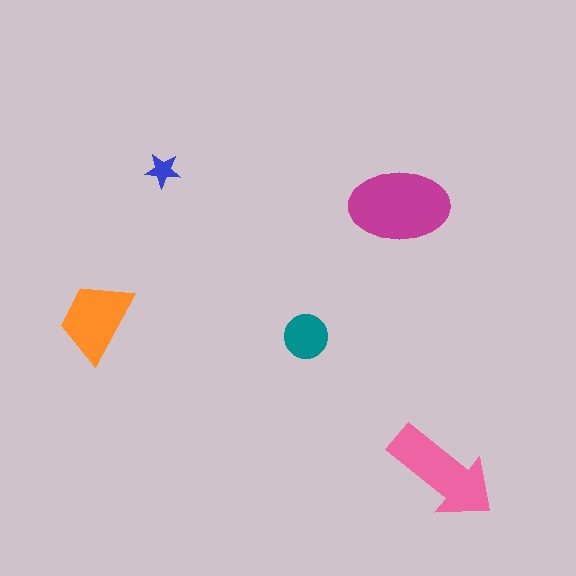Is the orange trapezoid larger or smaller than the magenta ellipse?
Smaller.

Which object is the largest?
The magenta ellipse.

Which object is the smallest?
The blue star.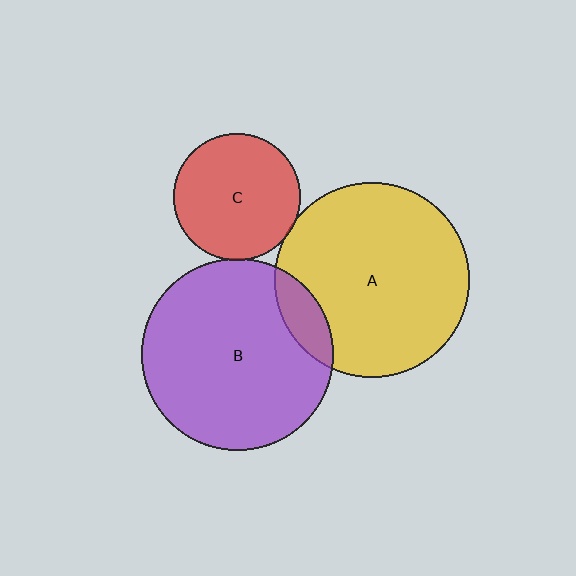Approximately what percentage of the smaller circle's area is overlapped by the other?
Approximately 5%.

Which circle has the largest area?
Circle A (yellow).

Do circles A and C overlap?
Yes.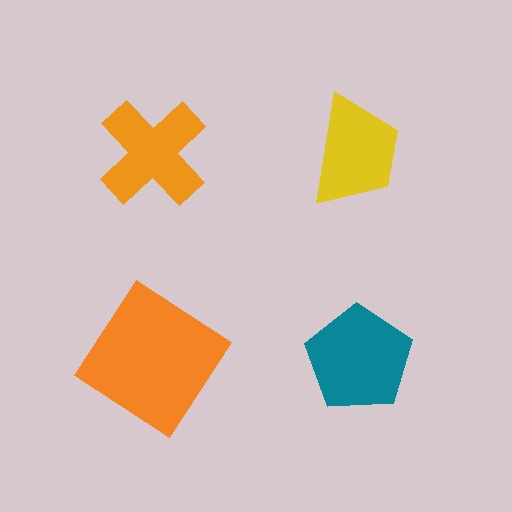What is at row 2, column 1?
An orange diamond.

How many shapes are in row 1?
2 shapes.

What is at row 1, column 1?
An orange cross.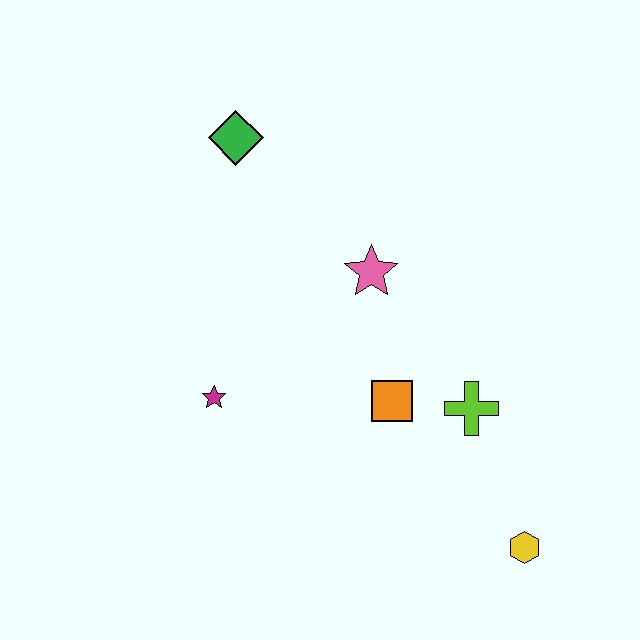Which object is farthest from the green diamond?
The yellow hexagon is farthest from the green diamond.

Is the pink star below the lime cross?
No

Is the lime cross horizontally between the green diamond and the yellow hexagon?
Yes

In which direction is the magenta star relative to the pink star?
The magenta star is to the left of the pink star.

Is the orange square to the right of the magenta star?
Yes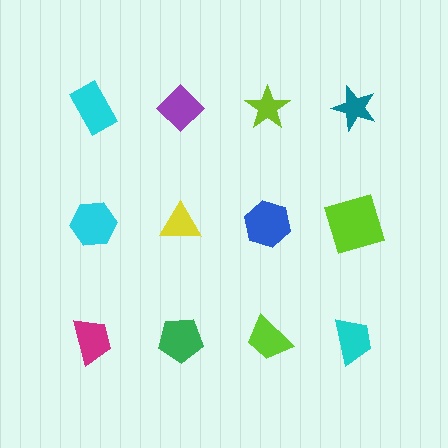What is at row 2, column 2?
A yellow triangle.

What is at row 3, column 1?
A magenta trapezoid.